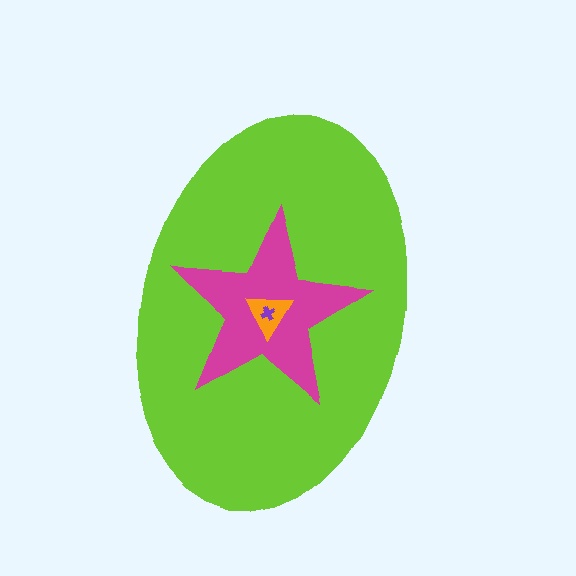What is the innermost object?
The purple cross.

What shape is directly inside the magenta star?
The orange triangle.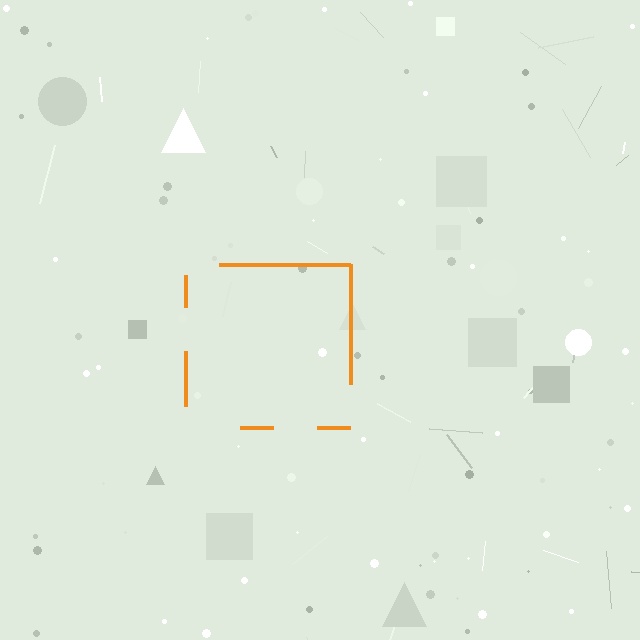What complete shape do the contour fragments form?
The contour fragments form a square.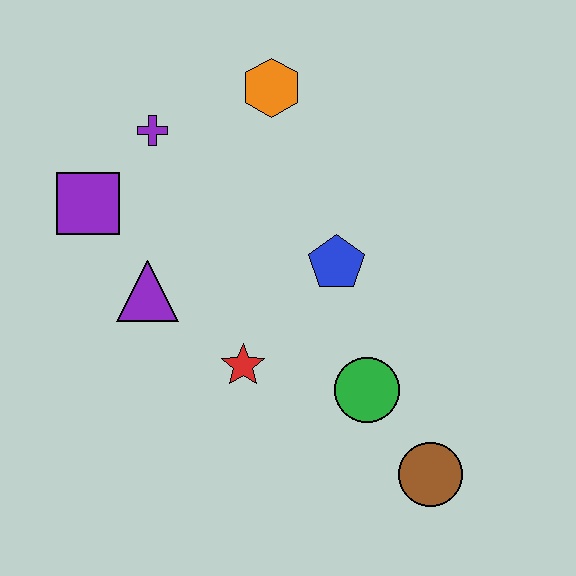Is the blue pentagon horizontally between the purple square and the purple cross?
No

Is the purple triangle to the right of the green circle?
No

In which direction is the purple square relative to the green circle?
The purple square is to the left of the green circle.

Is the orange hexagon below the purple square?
No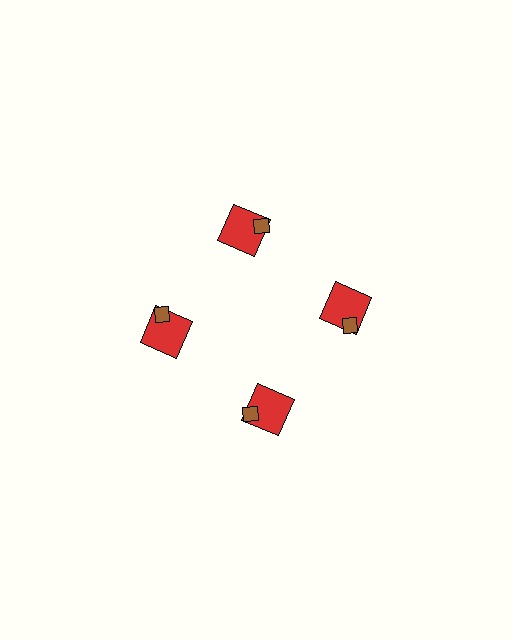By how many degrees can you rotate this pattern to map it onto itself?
The pattern maps onto itself every 90 degrees of rotation.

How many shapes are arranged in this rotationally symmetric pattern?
There are 8 shapes, arranged in 4 groups of 2.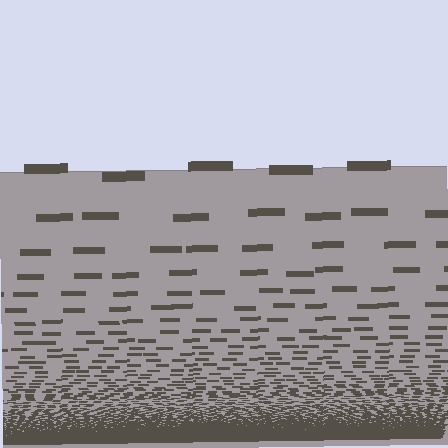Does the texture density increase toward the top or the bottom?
Density increases toward the bottom.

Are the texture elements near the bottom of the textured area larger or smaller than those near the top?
Smaller. The gradient is inverted — elements near the bottom are smaller and denser.